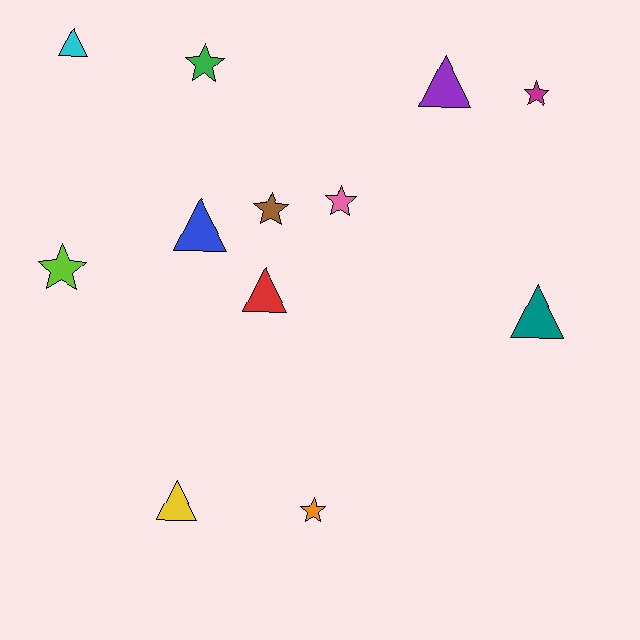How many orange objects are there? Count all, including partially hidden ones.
There is 1 orange object.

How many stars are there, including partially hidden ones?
There are 6 stars.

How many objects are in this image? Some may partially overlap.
There are 12 objects.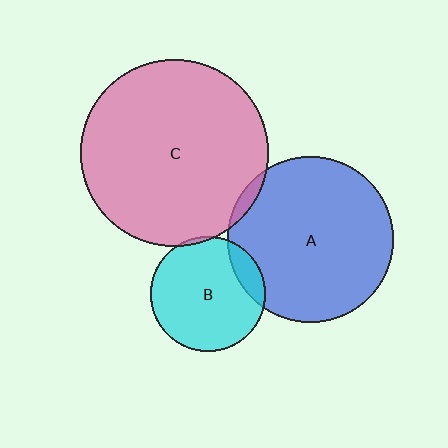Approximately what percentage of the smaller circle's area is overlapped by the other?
Approximately 15%.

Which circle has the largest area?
Circle C (pink).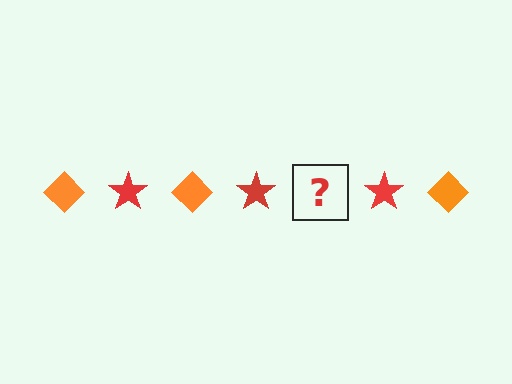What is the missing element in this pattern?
The missing element is an orange diamond.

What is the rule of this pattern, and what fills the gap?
The rule is that the pattern alternates between orange diamond and red star. The gap should be filled with an orange diamond.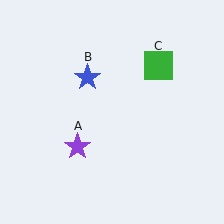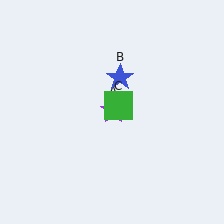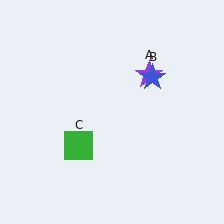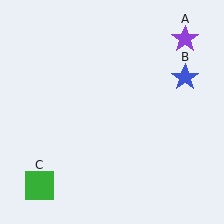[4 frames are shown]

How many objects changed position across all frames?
3 objects changed position: purple star (object A), blue star (object B), green square (object C).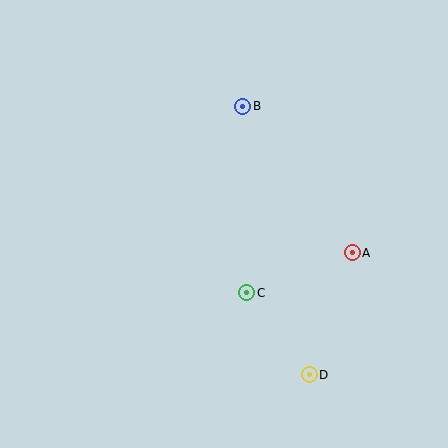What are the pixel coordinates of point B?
Point B is at (243, 106).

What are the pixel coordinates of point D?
Point D is at (309, 375).